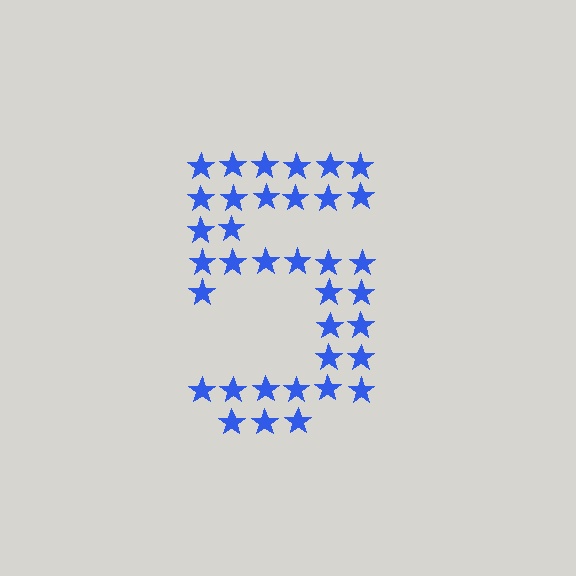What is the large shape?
The large shape is the digit 5.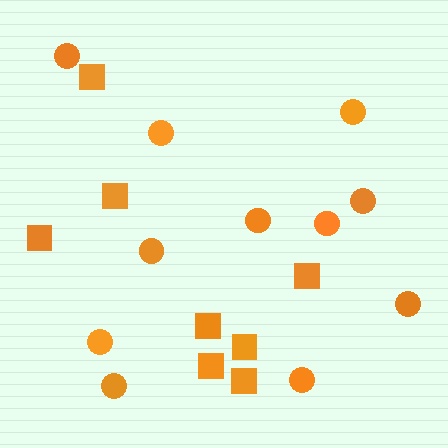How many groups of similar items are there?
There are 2 groups: one group of circles (11) and one group of squares (8).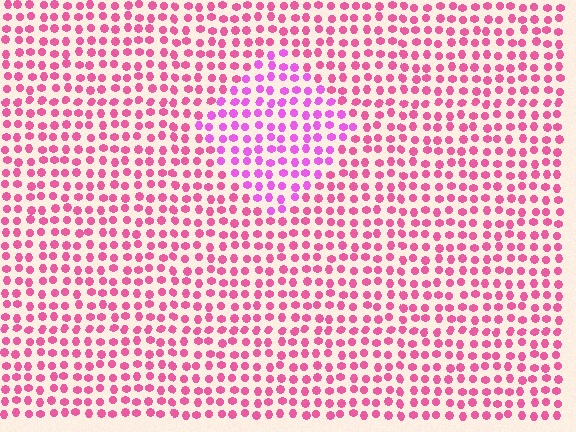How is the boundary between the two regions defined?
The boundary is defined purely by a slight shift in hue (about 30 degrees). Spacing, size, and orientation are identical on both sides.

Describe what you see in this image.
The image is filled with small pink elements in a uniform arrangement. A diamond-shaped region is visible where the elements are tinted to a slightly different hue, forming a subtle color boundary.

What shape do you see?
I see a diamond.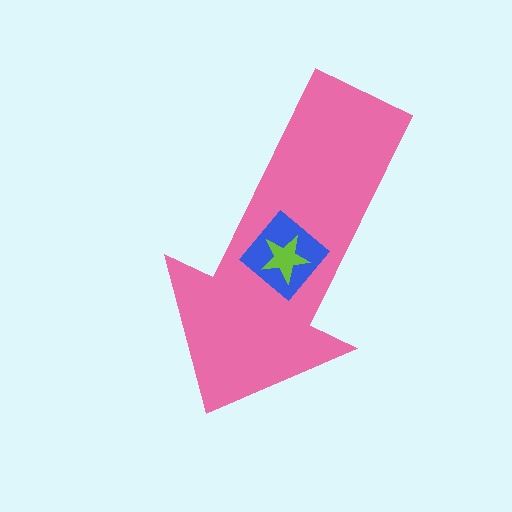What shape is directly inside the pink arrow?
The blue diamond.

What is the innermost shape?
The lime star.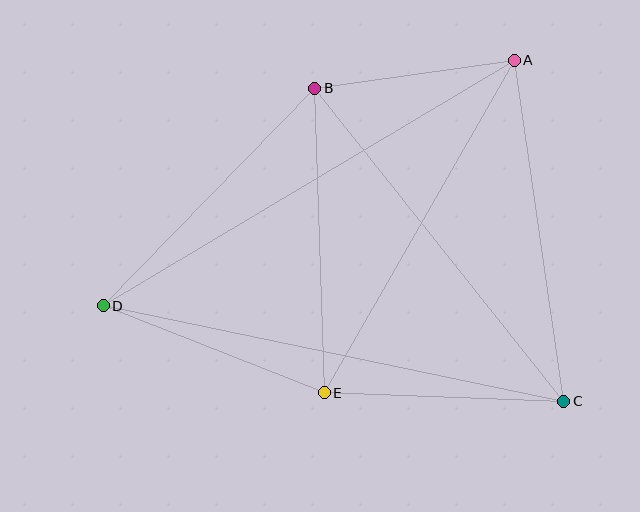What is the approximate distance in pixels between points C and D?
The distance between C and D is approximately 470 pixels.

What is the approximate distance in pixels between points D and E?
The distance between D and E is approximately 238 pixels.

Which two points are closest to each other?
Points A and B are closest to each other.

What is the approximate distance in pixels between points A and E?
The distance between A and E is approximately 383 pixels.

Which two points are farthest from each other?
Points A and D are farthest from each other.